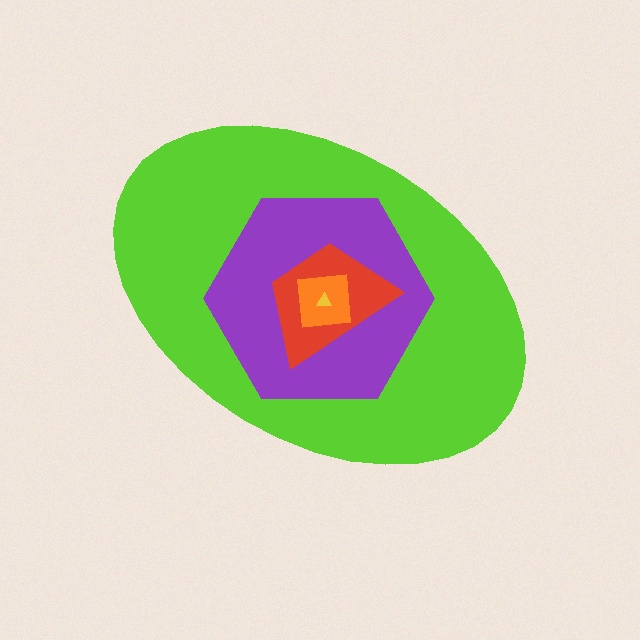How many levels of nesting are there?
5.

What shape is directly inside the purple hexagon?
The red trapezoid.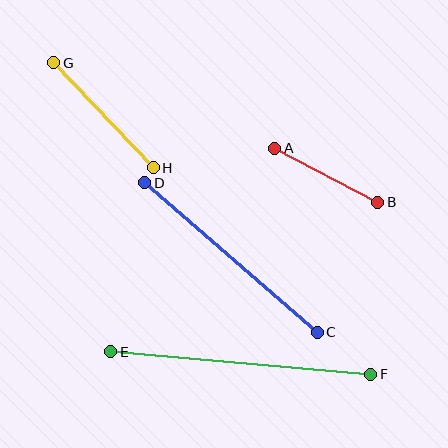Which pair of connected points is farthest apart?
Points E and F are farthest apart.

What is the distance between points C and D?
The distance is approximately 228 pixels.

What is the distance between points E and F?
The distance is approximately 261 pixels.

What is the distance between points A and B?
The distance is approximately 116 pixels.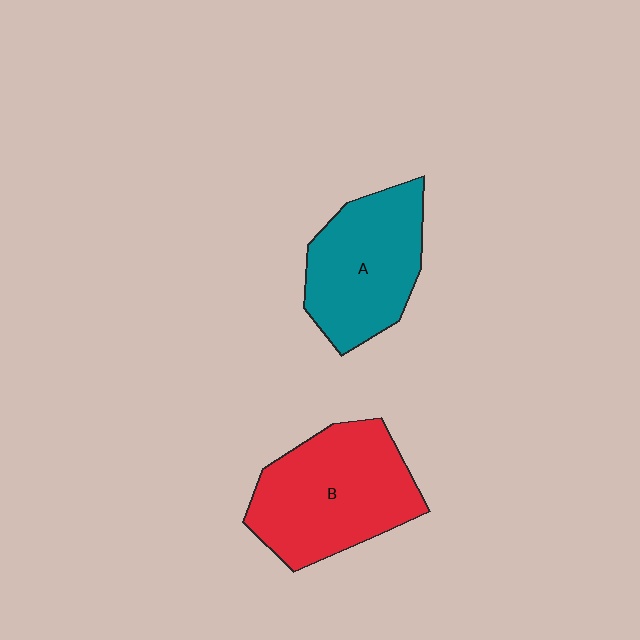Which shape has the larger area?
Shape B (red).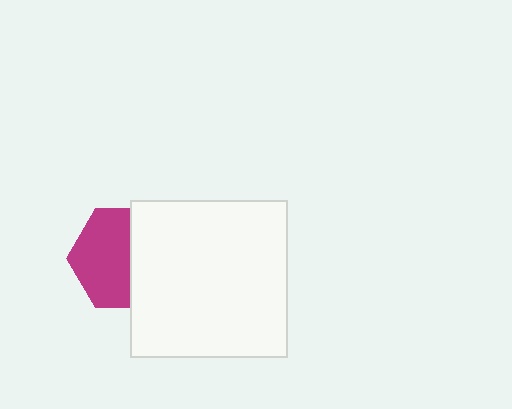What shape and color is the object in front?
The object in front is a white square.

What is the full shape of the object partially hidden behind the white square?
The partially hidden object is a magenta hexagon.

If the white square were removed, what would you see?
You would see the complete magenta hexagon.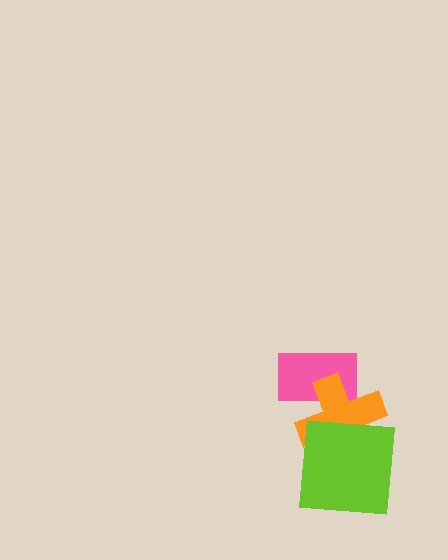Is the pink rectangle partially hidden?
Yes, it is partially covered by another shape.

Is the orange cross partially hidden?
Yes, it is partially covered by another shape.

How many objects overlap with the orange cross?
2 objects overlap with the orange cross.